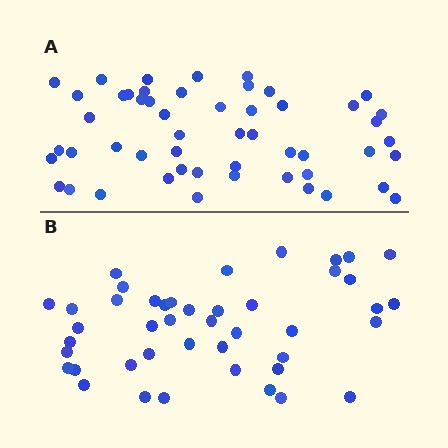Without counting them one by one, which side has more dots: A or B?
Region A (the top region) has more dots.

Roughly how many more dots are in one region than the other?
Region A has roughly 8 or so more dots than region B.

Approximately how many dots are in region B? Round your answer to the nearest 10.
About 40 dots. (The exact count is 44, which rounds to 40.)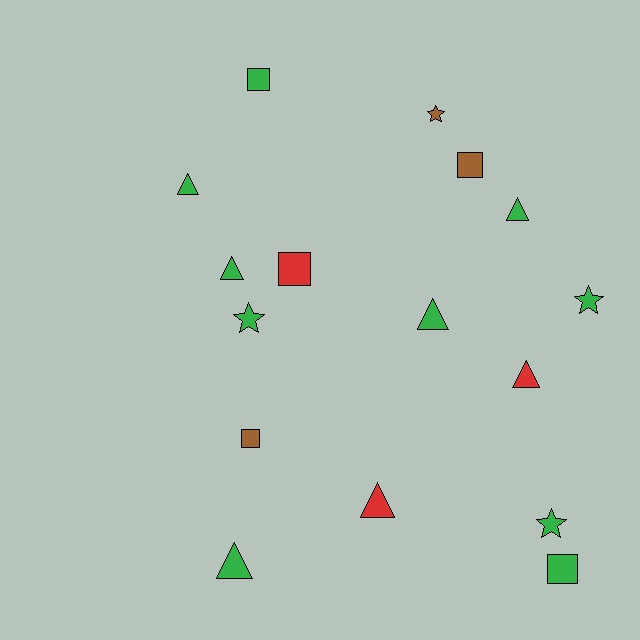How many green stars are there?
There are 3 green stars.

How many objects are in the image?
There are 16 objects.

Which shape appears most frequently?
Triangle, with 7 objects.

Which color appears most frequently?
Green, with 10 objects.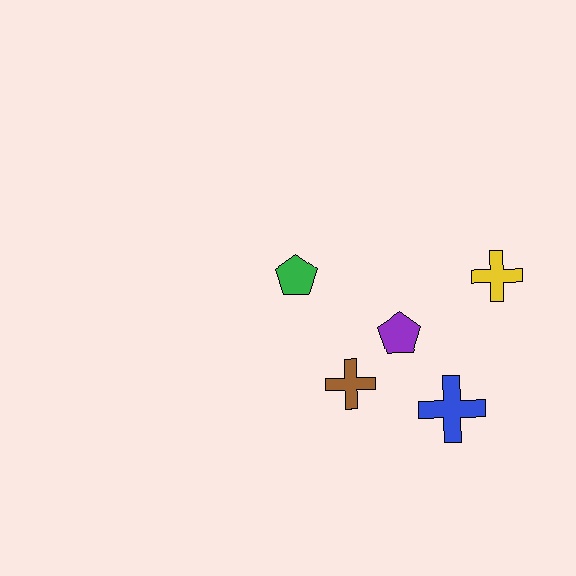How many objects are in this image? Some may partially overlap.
There are 5 objects.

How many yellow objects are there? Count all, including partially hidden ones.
There is 1 yellow object.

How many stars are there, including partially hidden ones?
There are no stars.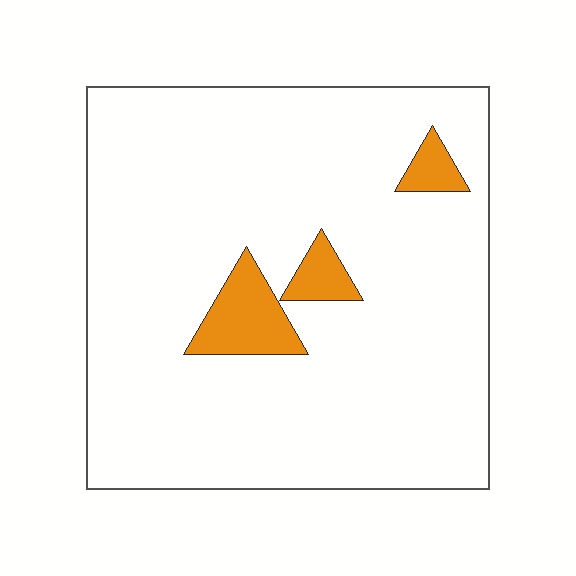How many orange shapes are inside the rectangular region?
3.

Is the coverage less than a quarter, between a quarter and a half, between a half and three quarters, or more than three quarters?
Less than a quarter.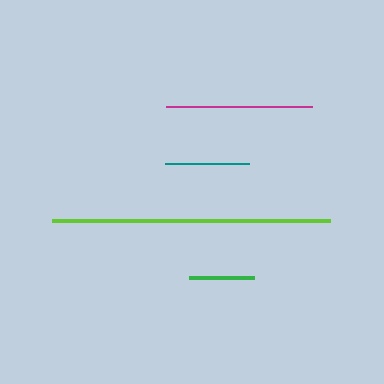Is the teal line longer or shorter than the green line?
The teal line is longer than the green line.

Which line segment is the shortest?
The green line is the shortest at approximately 64 pixels.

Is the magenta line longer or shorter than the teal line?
The magenta line is longer than the teal line.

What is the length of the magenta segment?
The magenta segment is approximately 146 pixels long.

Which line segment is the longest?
The lime line is the longest at approximately 278 pixels.